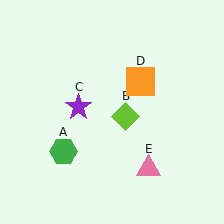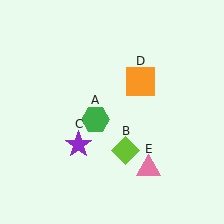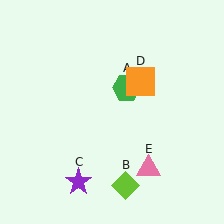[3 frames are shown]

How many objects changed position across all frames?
3 objects changed position: green hexagon (object A), lime diamond (object B), purple star (object C).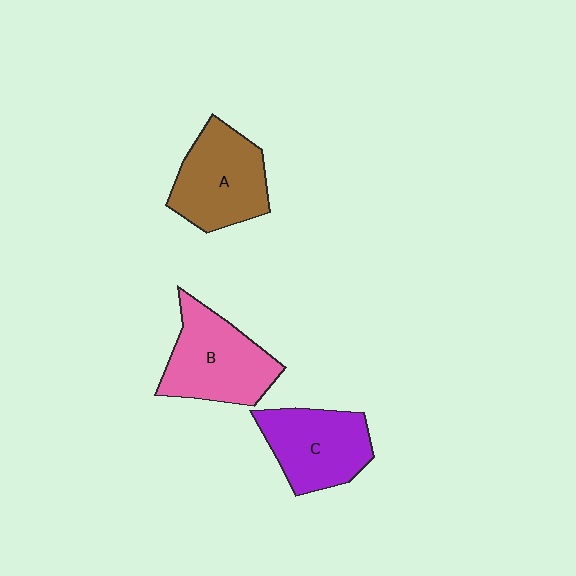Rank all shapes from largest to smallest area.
From largest to smallest: B (pink), A (brown), C (purple).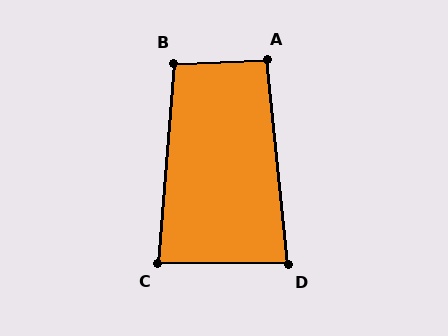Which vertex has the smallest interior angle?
D, at approximately 84 degrees.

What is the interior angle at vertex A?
Approximately 94 degrees (approximately right).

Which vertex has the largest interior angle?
B, at approximately 96 degrees.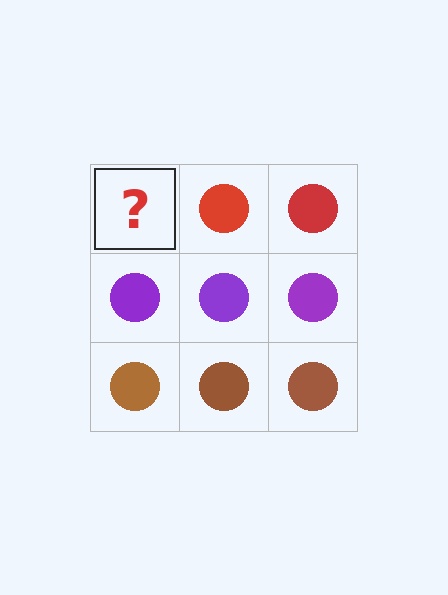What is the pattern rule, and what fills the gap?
The rule is that each row has a consistent color. The gap should be filled with a red circle.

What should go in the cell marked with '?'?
The missing cell should contain a red circle.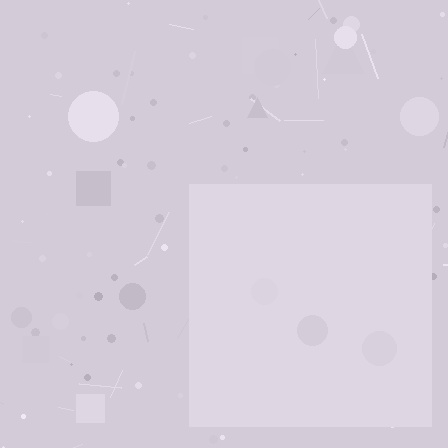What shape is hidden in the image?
A square is hidden in the image.